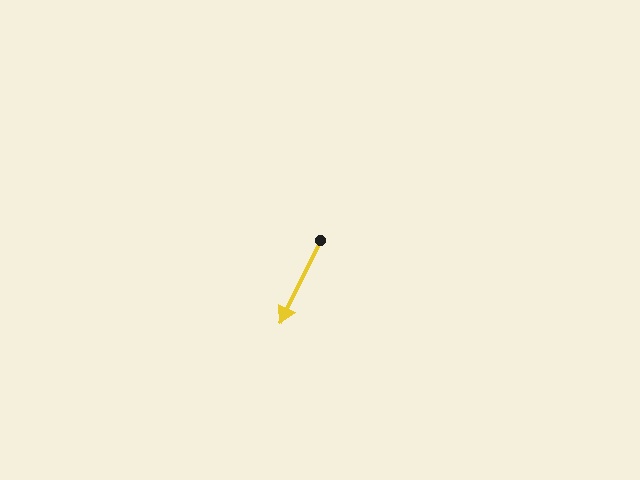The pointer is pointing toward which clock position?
Roughly 7 o'clock.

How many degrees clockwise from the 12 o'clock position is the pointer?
Approximately 206 degrees.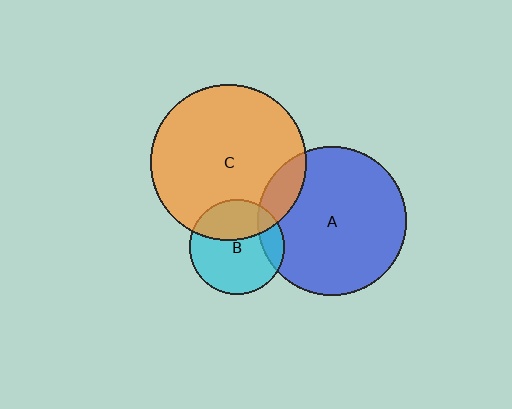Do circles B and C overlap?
Yes.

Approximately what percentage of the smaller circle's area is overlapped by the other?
Approximately 35%.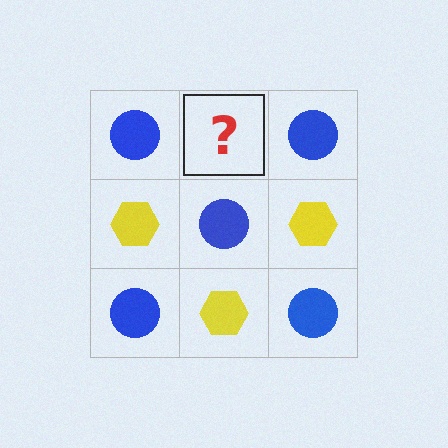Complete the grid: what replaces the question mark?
The question mark should be replaced with a yellow hexagon.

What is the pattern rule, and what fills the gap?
The rule is that it alternates blue circle and yellow hexagon in a checkerboard pattern. The gap should be filled with a yellow hexagon.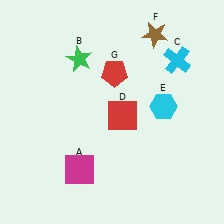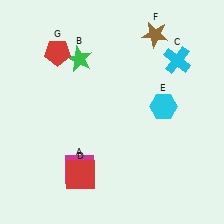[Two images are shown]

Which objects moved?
The objects that moved are: the red square (D), the red pentagon (G).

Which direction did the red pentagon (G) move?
The red pentagon (G) moved left.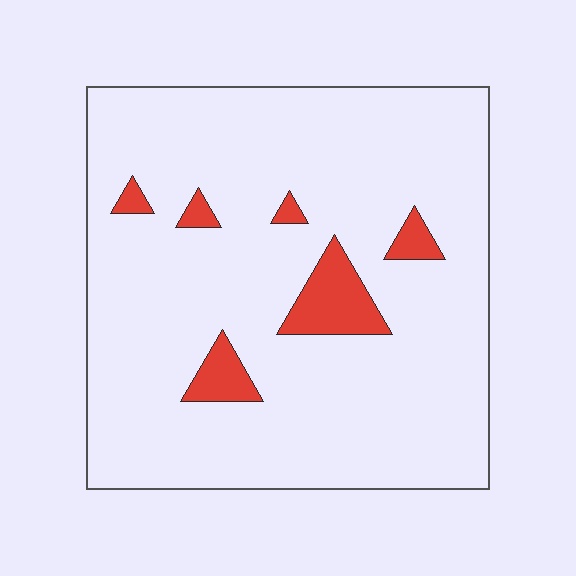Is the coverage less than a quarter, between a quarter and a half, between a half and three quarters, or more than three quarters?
Less than a quarter.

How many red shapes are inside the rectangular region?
6.